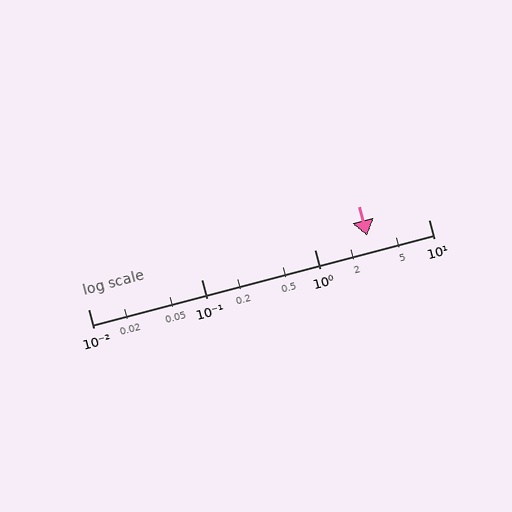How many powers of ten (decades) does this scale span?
The scale spans 3 decades, from 0.01 to 10.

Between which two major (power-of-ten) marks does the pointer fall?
The pointer is between 1 and 10.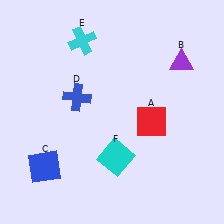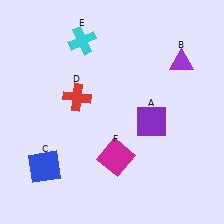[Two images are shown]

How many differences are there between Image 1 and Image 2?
There are 3 differences between the two images.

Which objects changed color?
A changed from red to purple. D changed from blue to red. F changed from cyan to magenta.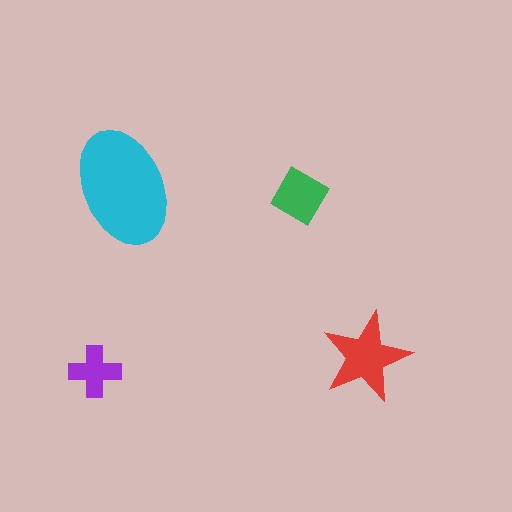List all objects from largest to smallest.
The cyan ellipse, the red star, the green diamond, the purple cross.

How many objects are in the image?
There are 4 objects in the image.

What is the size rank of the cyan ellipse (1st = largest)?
1st.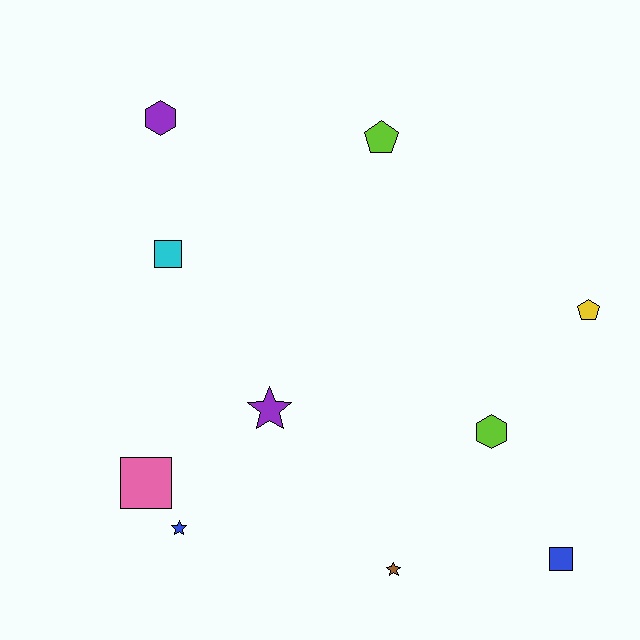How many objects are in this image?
There are 10 objects.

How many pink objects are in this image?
There is 1 pink object.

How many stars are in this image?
There are 3 stars.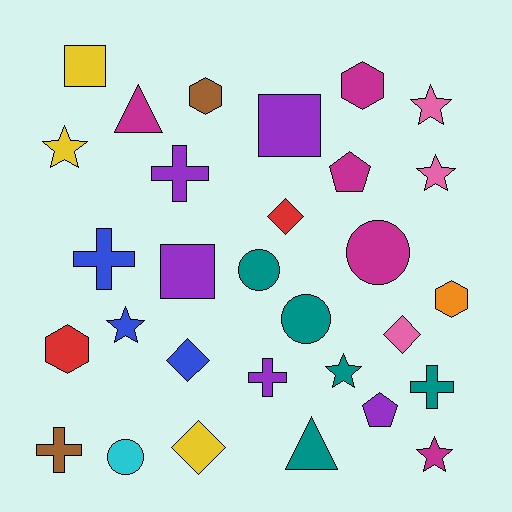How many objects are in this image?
There are 30 objects.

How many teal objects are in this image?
There are 5 teal objects.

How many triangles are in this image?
There are 2 triangles.